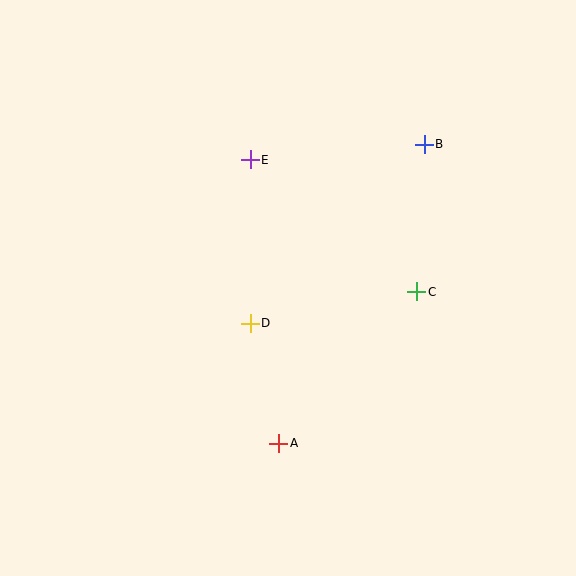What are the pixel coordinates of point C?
Point C is at (417, 292).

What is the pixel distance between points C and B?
The distance between C and B is 148 pixels.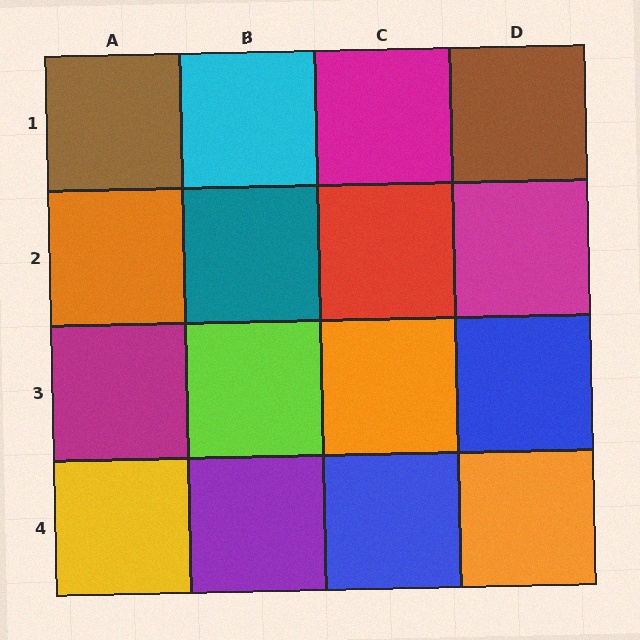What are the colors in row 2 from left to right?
Orange, teal, red, magenta.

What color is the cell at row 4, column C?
Blue.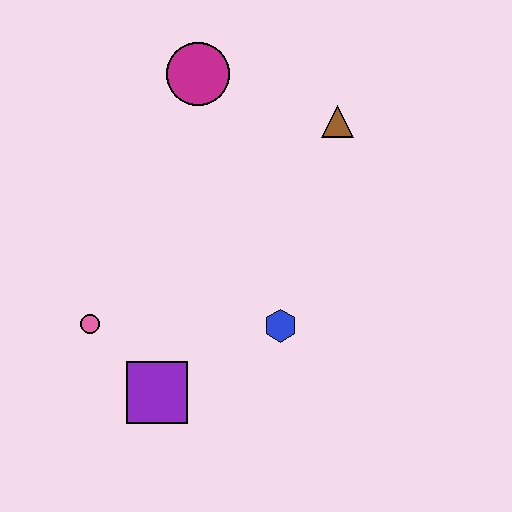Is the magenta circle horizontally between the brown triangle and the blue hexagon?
No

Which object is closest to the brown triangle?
The magenta circle is closest to the brown triangle.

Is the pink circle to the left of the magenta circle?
Yes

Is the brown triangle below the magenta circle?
Yes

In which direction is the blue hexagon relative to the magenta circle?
The blue hexagon is below the magenta circle.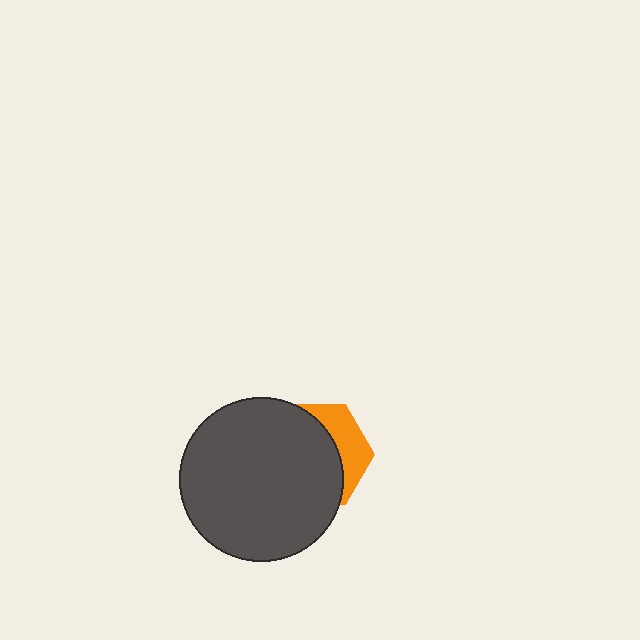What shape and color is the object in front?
The object in front is a dark gray circle.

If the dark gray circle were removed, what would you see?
You would see the complete orange hexagon.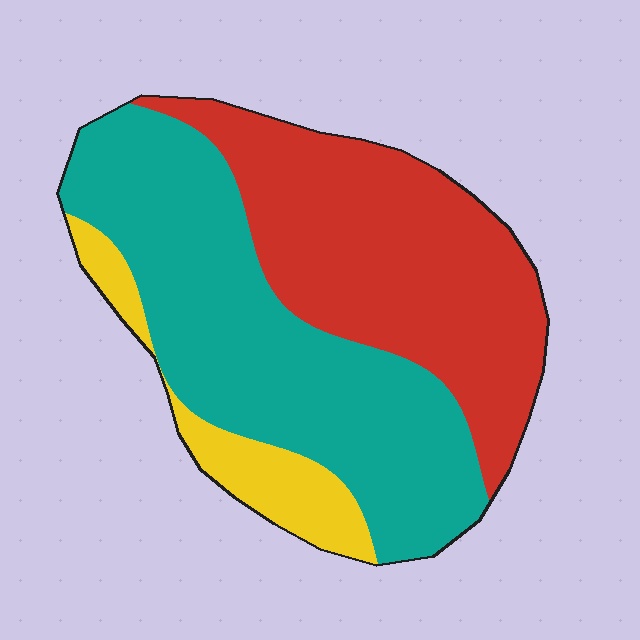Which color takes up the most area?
Teal, at roughly 50%.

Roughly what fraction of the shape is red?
Red takes up about two fifths (2/5) of the shape.